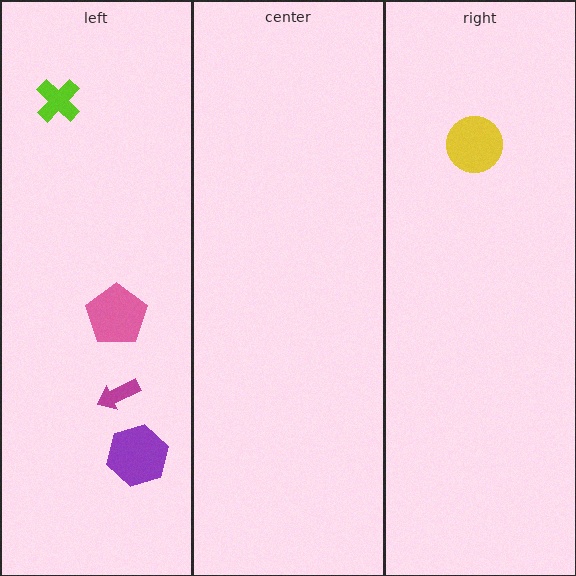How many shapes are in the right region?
1.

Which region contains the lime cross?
The left region.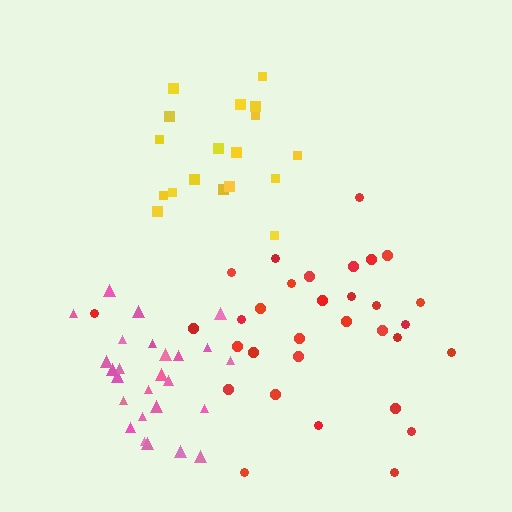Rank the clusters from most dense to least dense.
pink, yellow, red.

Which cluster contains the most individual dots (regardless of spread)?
Red (32).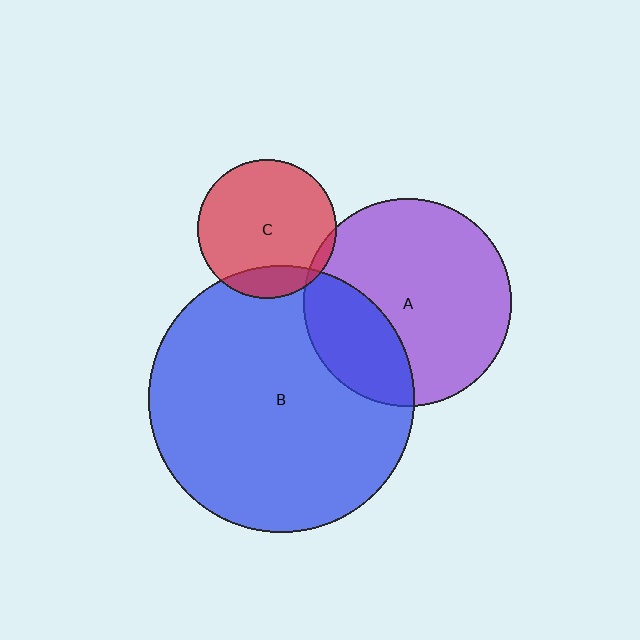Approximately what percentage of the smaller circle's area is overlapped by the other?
Approximately 15%.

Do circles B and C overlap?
Yes.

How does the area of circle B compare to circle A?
Approximately 1.6 times.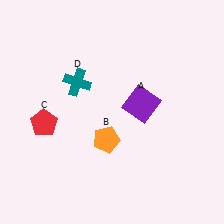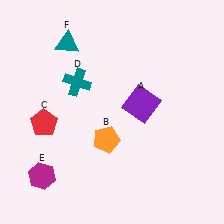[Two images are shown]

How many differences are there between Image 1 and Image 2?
There are 2 differences between the two images.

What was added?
A magenta hexagon (E), a teal triangle (F) were added in Image 2.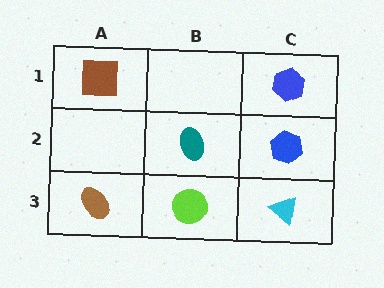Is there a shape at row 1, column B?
No, that cell is empty.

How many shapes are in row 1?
2 shapes.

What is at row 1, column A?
A brown square.